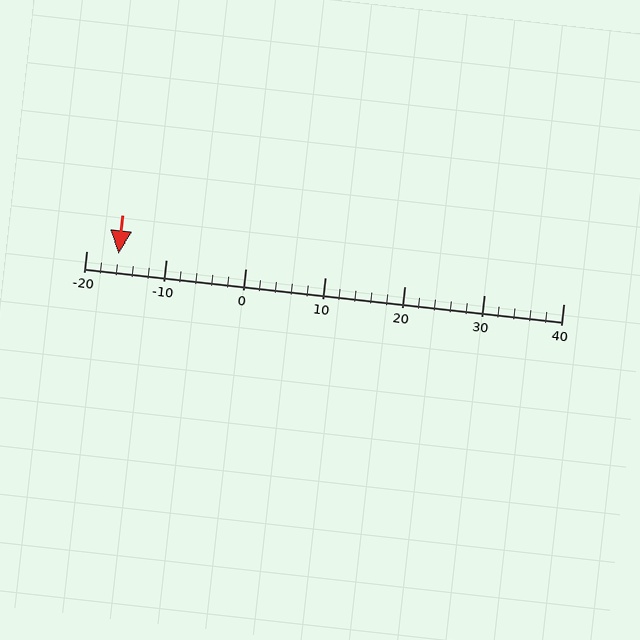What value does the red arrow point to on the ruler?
The red arrow points to approximately -16.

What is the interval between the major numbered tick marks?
The major tick marks are spaced 10 units apart.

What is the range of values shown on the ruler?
The ruler shows values from -20 to 40.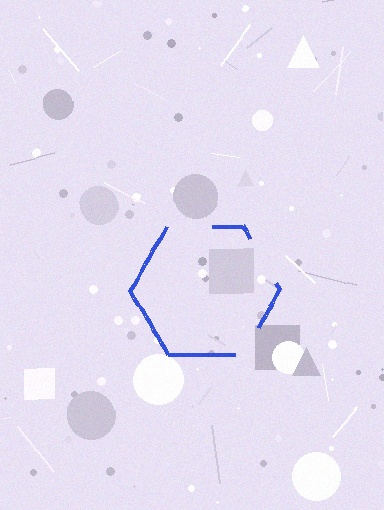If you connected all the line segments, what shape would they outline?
They would outline a hexagon.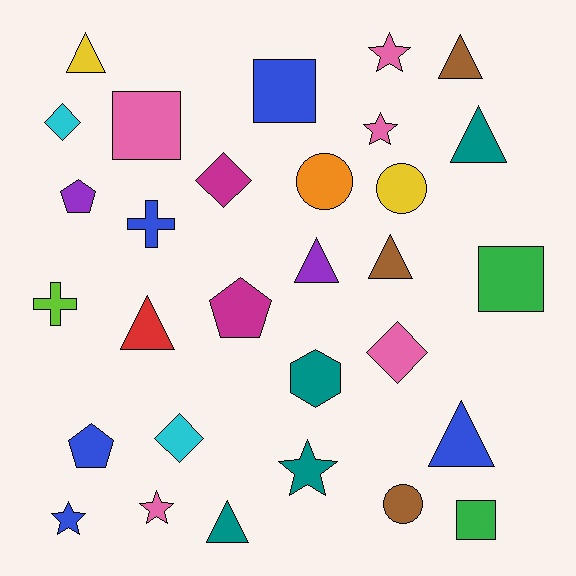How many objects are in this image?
There are 30 objects.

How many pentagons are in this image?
There are 3 pentagons.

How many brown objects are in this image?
There are 3 brown objects.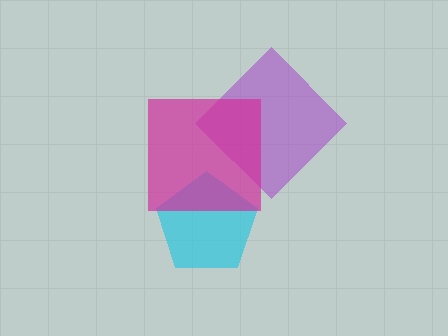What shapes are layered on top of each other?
The layered shapes are: a purple diamond, a cyan pentagon, a magenta square.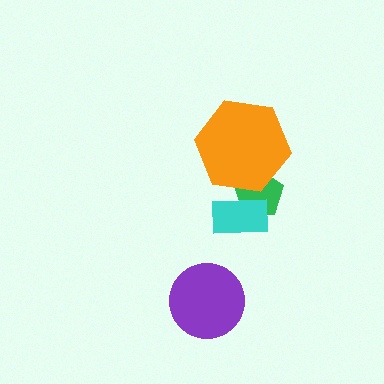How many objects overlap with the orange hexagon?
1 object overlaps with the orange hexagon.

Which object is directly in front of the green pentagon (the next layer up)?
The orange hexagon is directly in front of the green pentagon.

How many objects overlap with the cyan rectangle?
1 object overlaps with the cyan rectangle.